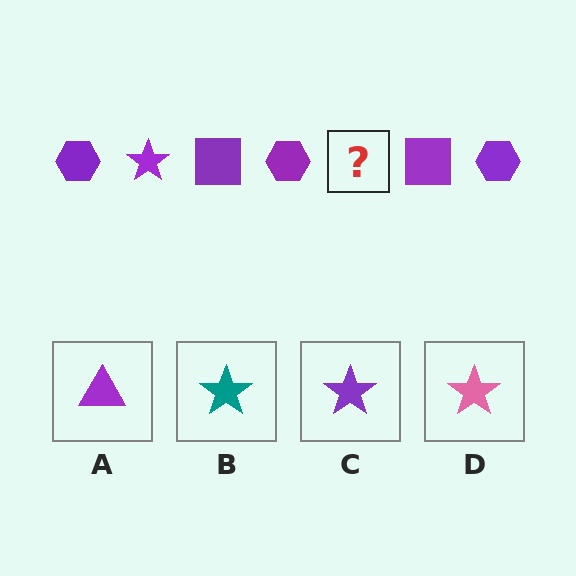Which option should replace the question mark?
Option C.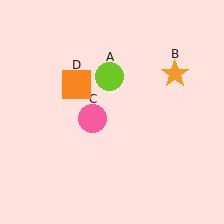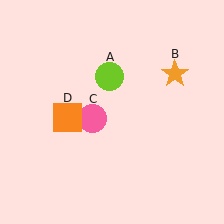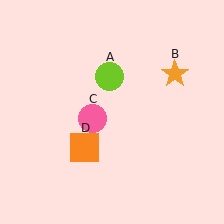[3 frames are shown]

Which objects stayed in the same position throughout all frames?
Lime circle (object A) and orange star (object B) and pink circle (object C) remained stationary.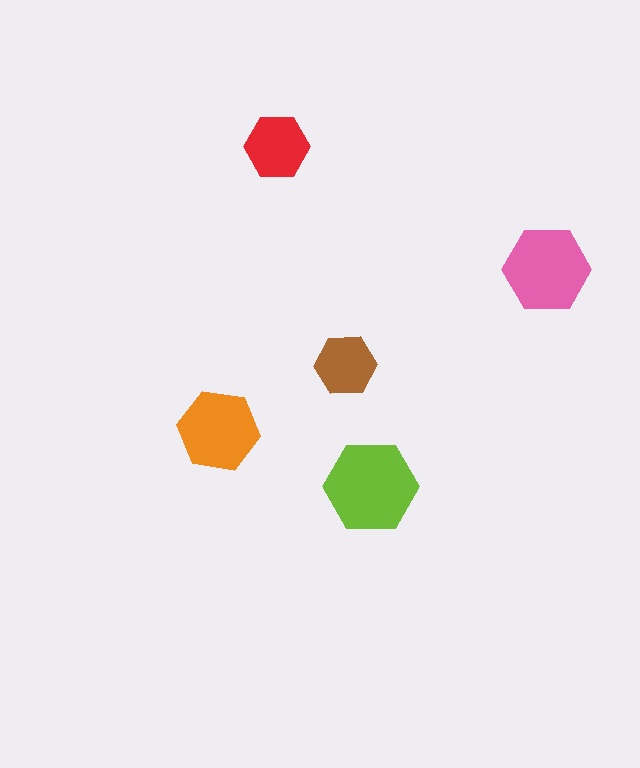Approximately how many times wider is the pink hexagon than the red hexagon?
About 1.5 times wider.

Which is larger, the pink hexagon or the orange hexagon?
The pink one.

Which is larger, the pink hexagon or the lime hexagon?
The lime one.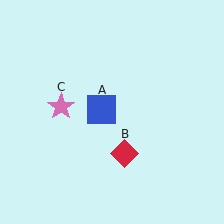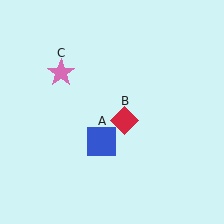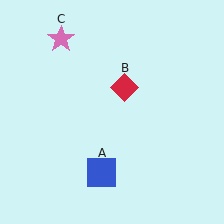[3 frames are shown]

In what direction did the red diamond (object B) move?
The red diamond (object B) moved up.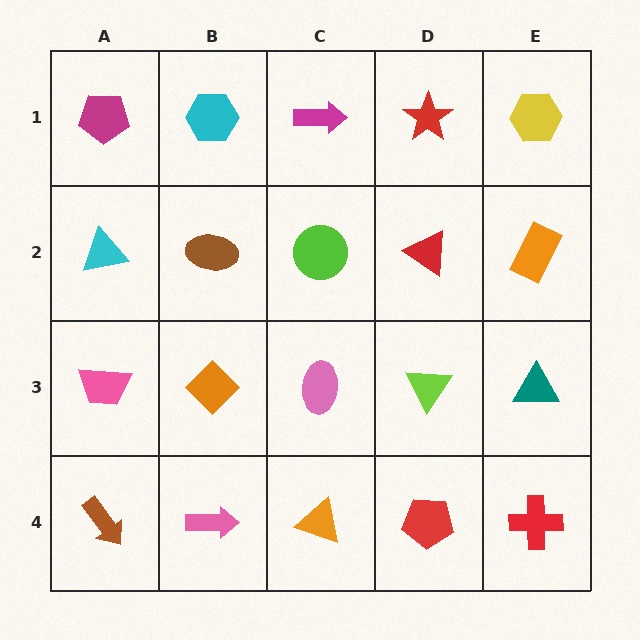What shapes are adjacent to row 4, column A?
A pink trapezoid (row 3, column A), a pink arrow (row 4, column B).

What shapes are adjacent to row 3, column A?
A cyan triangle (row 2, column A), a brown arrow (row 4, column A), an orange diamond (row 3, column B).